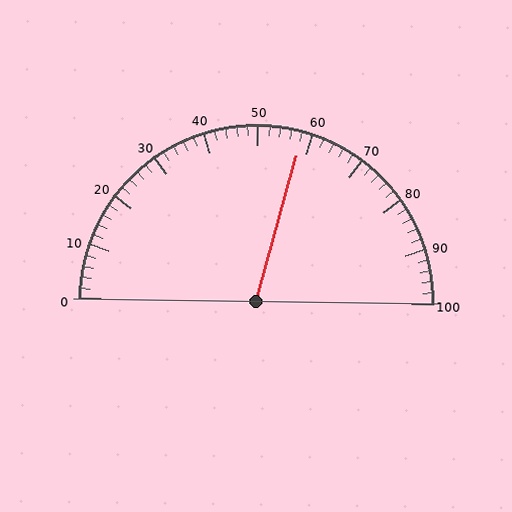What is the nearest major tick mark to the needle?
The nearest major tick mark is 60.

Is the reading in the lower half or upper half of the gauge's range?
The reading is in the upper half of the range (0 to 100).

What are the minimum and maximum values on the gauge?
The gauge ranges from 0 to 100.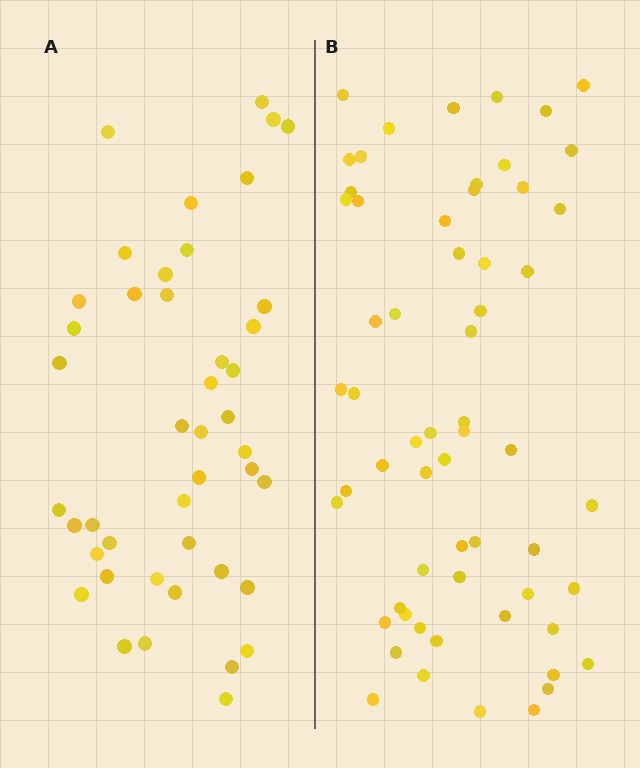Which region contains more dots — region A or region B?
Region B (the right region) has more dots.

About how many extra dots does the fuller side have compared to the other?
Region B has approximately 15 more dots than region A.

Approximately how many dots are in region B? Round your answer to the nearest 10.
About 60 dots.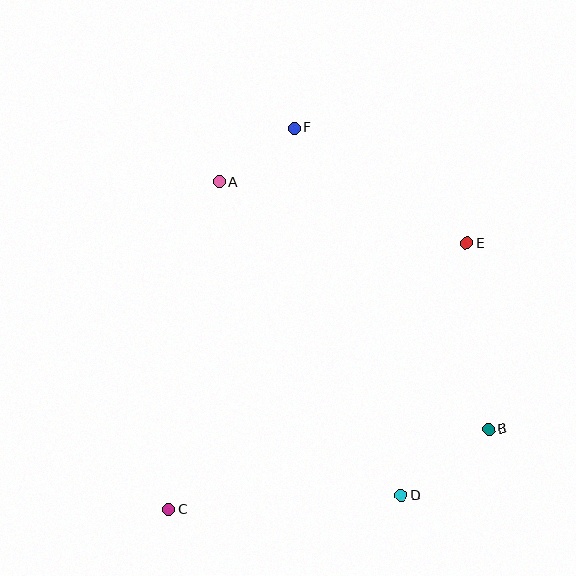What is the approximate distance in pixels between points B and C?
The distance between B and C is approximately 330 pixels.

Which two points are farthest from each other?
Points C and F are farthest from each other.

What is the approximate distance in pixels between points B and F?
The distance between B and F is approximately 359 pixels.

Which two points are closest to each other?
Points A and F are closest to each other.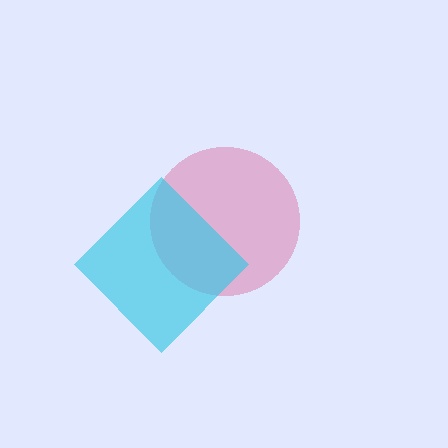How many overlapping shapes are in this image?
There are 2 overlapping shapes in the image.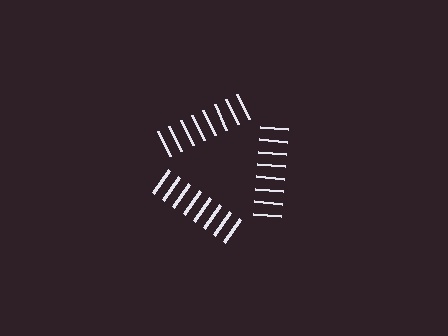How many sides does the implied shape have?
3 sides — the line-ends trace a triangle.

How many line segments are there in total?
24 — 8 along each of the 3 edges.